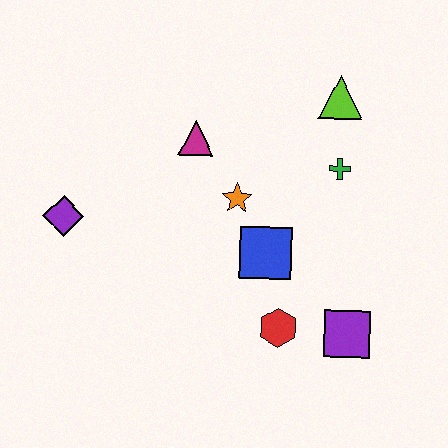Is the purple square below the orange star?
Yes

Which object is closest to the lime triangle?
The green cross is closest to the lime triangle.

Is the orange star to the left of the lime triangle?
Yes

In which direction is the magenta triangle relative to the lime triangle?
The magenta triangle is to the left of the lime triangle.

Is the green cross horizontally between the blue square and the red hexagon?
No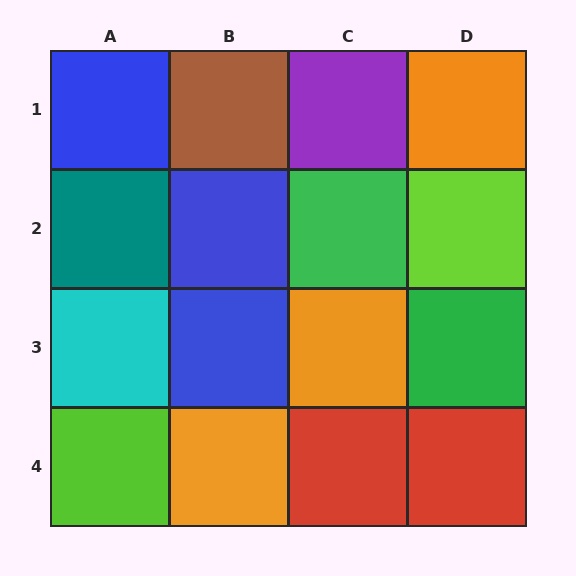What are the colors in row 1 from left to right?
Blue, brown, purple, orange.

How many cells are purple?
1 cell is purple.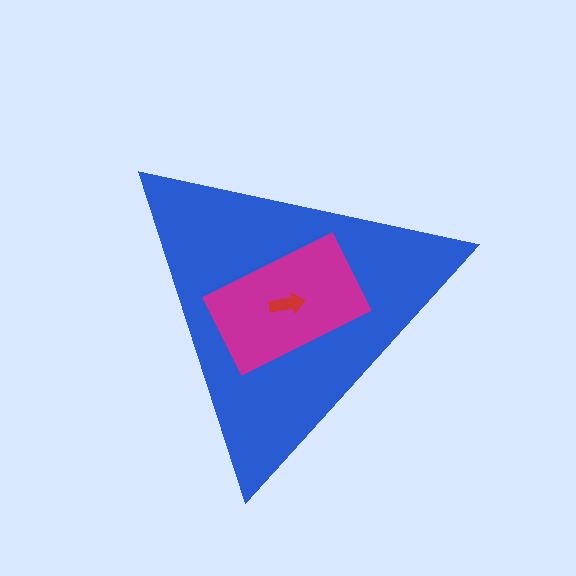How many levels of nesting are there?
3.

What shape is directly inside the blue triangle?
The magenta rectangle.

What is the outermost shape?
The blue triangle.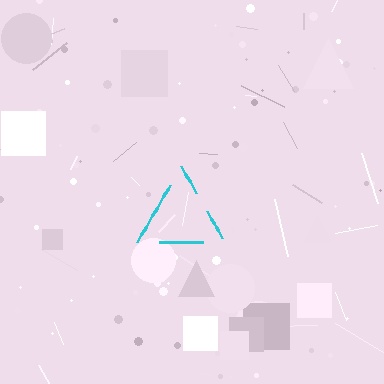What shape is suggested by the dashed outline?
The dashed outline suggests a triangle.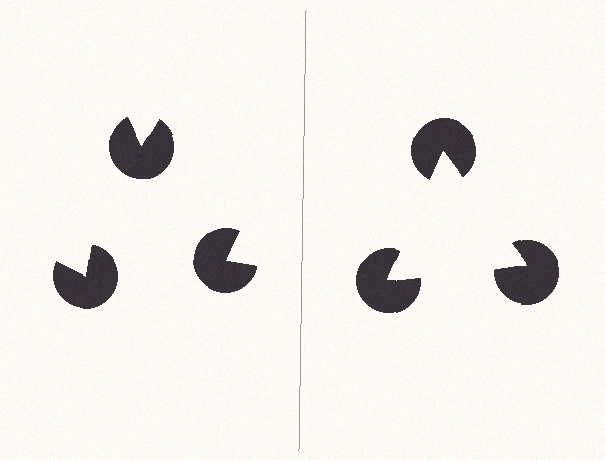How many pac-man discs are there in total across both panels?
6 — 3 on each side.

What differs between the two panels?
The pac-man discs are positioned identically on both sides; only the wedge orientations differ. On the right they align to a triangle; on the left they are misaligned.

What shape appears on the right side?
An illusory triangle.